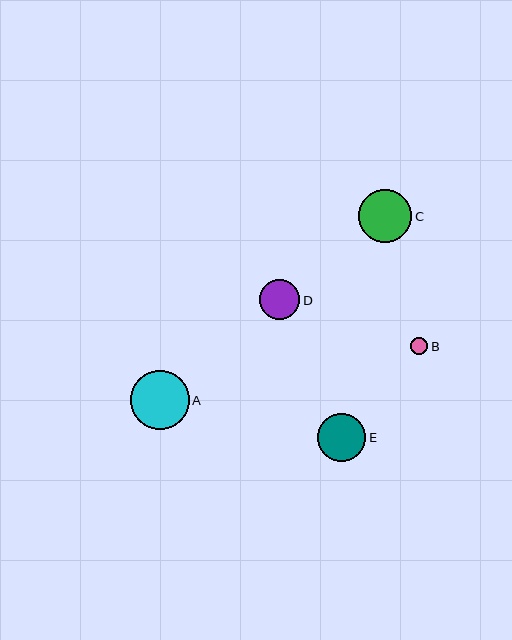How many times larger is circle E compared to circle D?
Circle E is approximately 1.2 times the size of circle D.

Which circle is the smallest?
Circle B is the smallest with a size of approximately 17 pixels.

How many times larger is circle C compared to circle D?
Circle C is approximately 1.3 times the size of circle D.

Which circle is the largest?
Circle A is the largest with a size of approximately 59 pixels.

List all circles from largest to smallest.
From largest to smallest: A, C, E, D, B.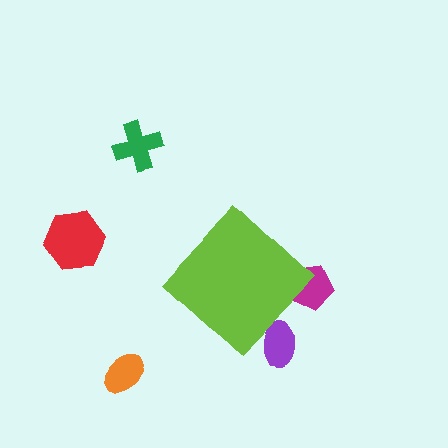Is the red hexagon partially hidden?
No, the red hexagon is fully visible.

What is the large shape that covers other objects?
A lime diamond.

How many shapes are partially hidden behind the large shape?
2 shapes are partially hidden.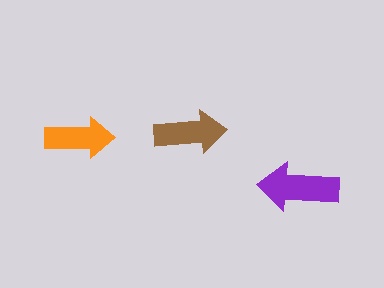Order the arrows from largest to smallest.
the purple one, the brown one, the orange one.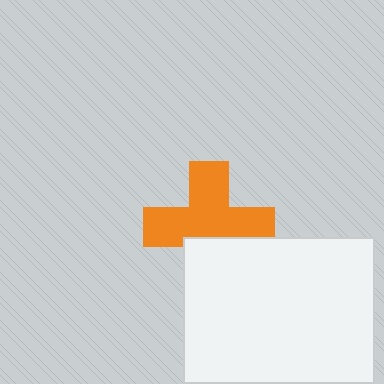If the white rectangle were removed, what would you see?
You would see the complete orange cross.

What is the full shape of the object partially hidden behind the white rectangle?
The partially hidden object is an orange cross.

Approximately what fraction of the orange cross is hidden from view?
Roughly 30% of the orange cross is hidden behind the white rectangle.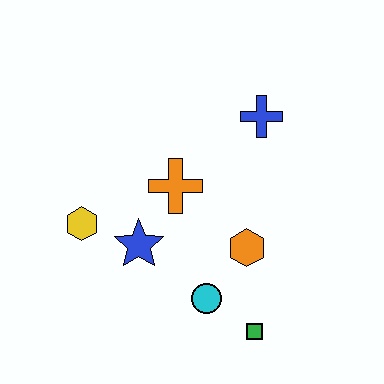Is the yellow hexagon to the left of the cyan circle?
Yes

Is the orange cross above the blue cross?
No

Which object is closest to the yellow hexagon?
The blue star is closest to the yellow hexagon.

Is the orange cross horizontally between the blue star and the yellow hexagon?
No